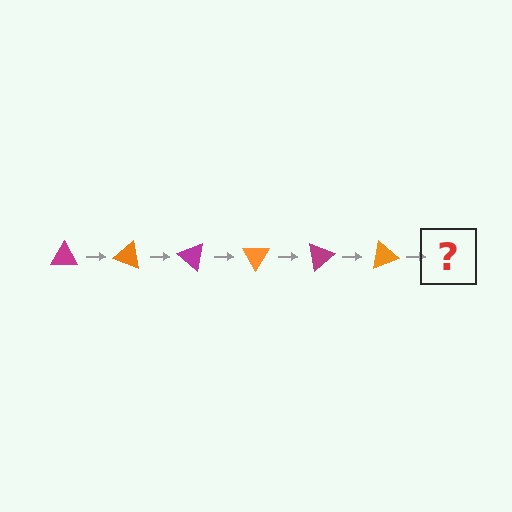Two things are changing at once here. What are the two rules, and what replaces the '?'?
The two rules are that it rotates 20 degrees each step and the color cycles through magenta and orange. The '?' should be a magenta triangle, rotated 120 degrees from the start.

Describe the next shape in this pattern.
It should be a magenta triangle, rotated 120 degrees from the start.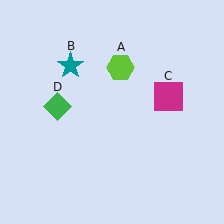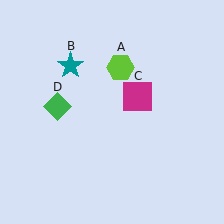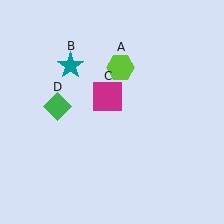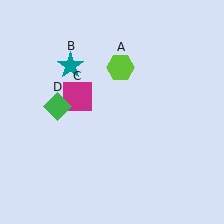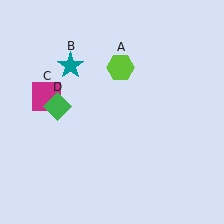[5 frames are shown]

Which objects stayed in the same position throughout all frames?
Lime hexagon (object A) and teal star (object B) and green diamond (object D) remained stationary.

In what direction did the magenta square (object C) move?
The magenta square (object C) moved left.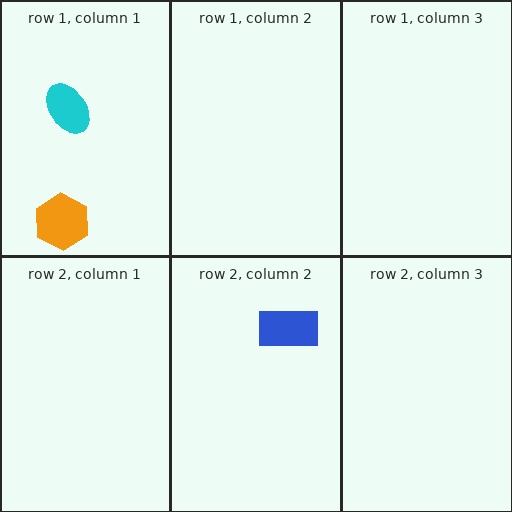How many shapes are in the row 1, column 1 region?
2.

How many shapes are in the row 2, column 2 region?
1.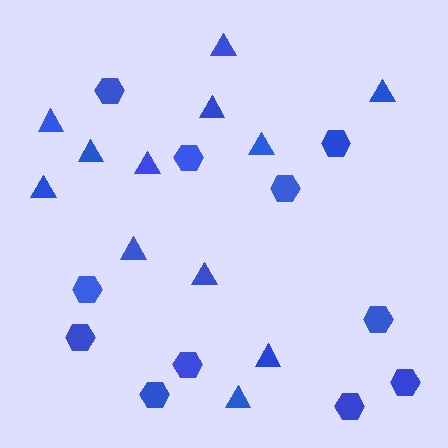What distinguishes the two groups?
There are 2 groups: one group of triangles (12) and one group of hexagons (11).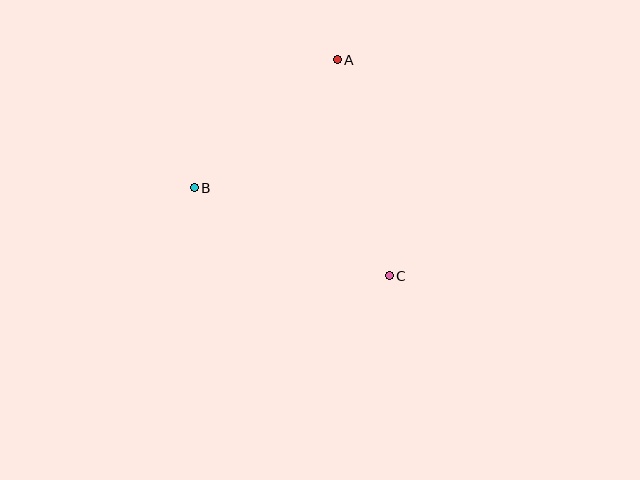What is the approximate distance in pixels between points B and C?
The distance between B and C is approximately 214 pixels.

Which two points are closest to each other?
Points A and B are closest to each other.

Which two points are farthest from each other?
Points A and C are farthest from each other.